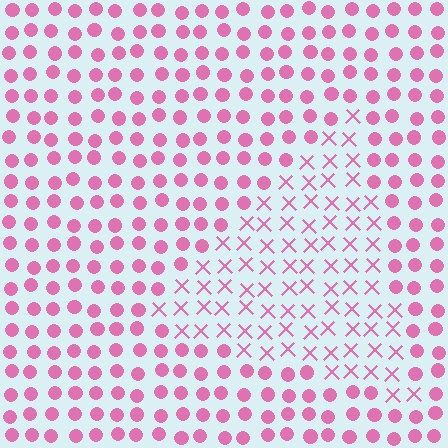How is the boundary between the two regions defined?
The boundary is defined by a change in element shape: X marks inside vs. circles outside. All elements share the same color and spacing.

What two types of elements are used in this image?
The image uses X marks inside the triangle region and circles outside it.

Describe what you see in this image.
The image is filled with small pink elements arranged in a uniform grid. A triangle-shaped region contains X marks, while the surrounding area contains circles. The boundary is defined purely by the change in element shape.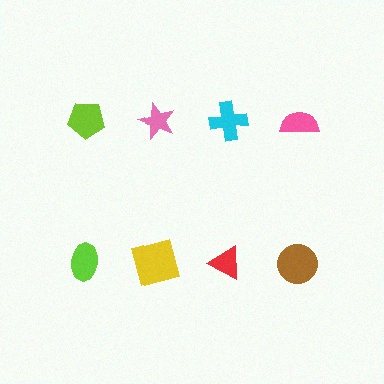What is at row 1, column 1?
A lime pentagon.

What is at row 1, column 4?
A pink semicircle.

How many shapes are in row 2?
4 shapes.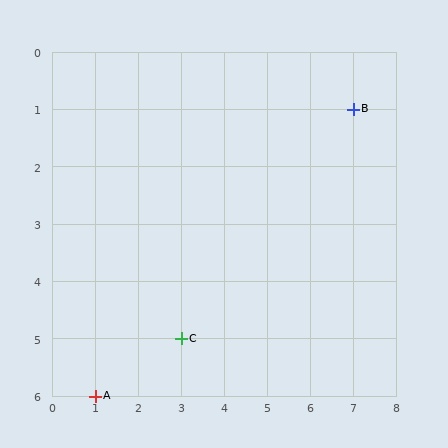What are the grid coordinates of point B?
Point B is at grid coordinates (7, 1).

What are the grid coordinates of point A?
Point A is at grid coordinates (1, 6).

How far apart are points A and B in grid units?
Points A and B are 6 columns and 5 rows apart (about 7.8 grid units diagonally).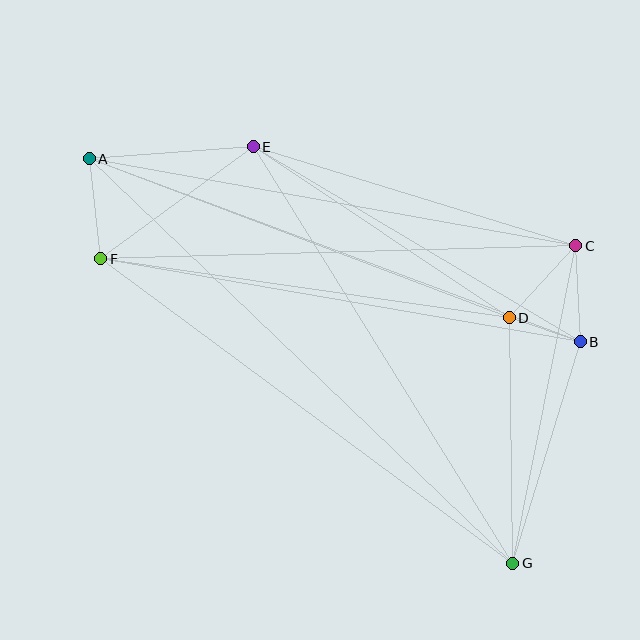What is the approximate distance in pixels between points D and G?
The distance between D and G is approximately 246 pixels.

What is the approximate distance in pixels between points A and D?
The distance between A and D is approximately 449 pixels.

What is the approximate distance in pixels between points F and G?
The distance between F and G is approximately 512 pixels.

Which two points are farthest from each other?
Points A and G are farthest from each other.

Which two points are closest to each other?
Points B and D are closest to each other.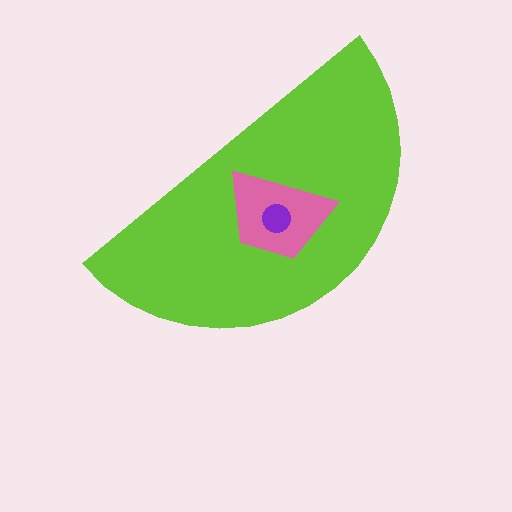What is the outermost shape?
The lime semicircle.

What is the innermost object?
The purple circle.